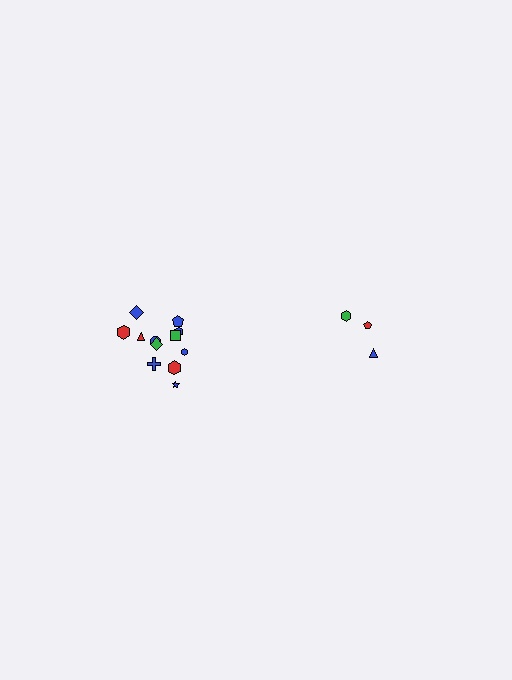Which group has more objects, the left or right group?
The left group.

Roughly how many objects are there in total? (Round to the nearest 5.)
Roughly 15 objects in total.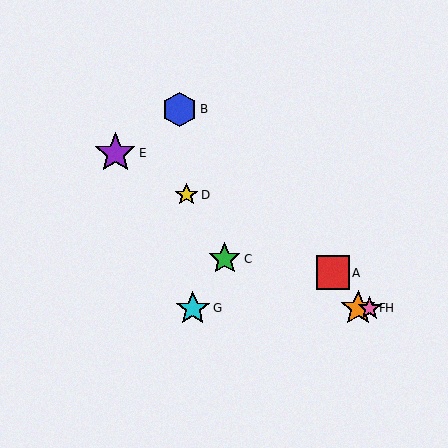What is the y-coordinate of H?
Object H is at y≈308.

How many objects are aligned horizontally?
3 objects (F, G, H) are aligned horizontally.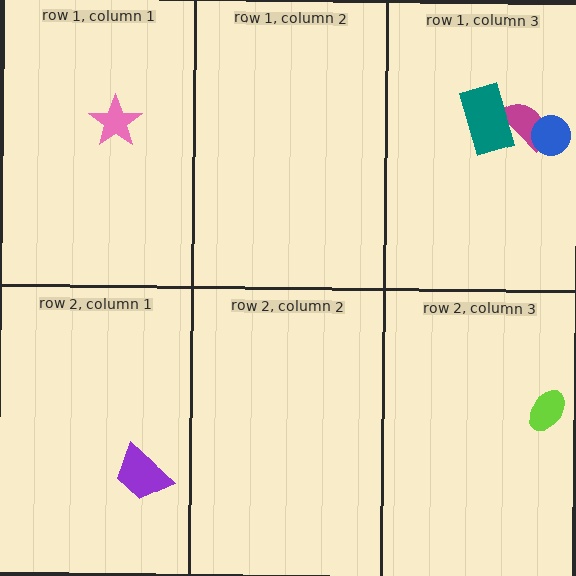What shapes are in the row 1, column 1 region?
The pink star.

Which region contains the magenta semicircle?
The row 1, column 3 region.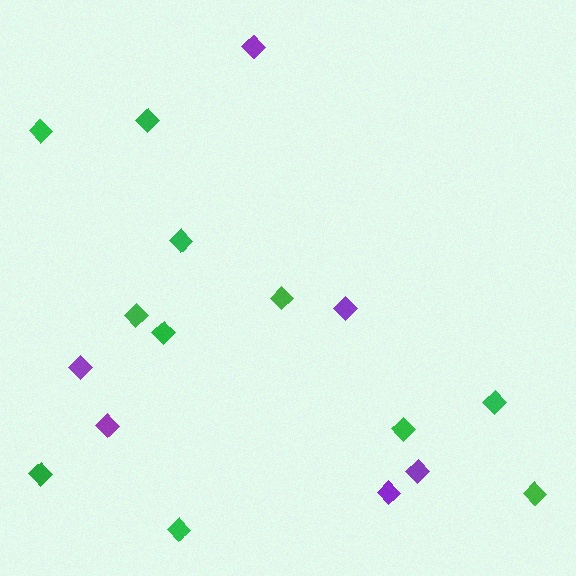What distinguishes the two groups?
There are 2 groups: one group of purple diamonds (6) and one group of green diamonds (11).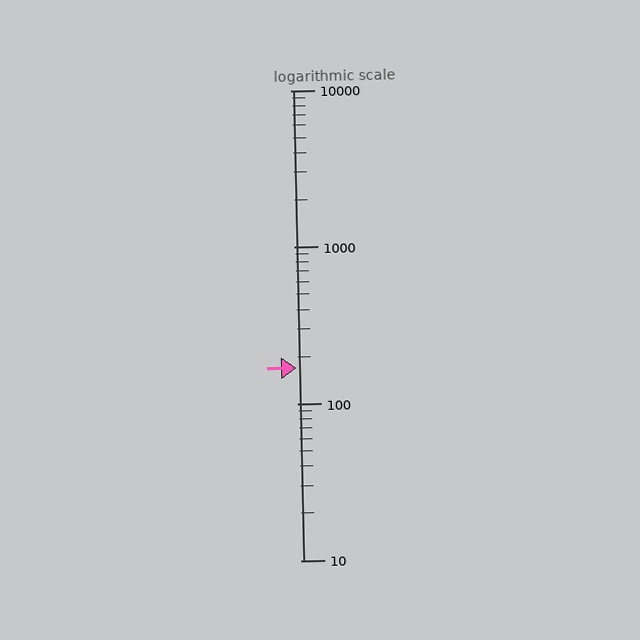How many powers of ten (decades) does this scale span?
The scale spans 3 decades, from 10 to 10000.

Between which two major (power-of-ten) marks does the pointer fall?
The pointer is between 100 and 1000.